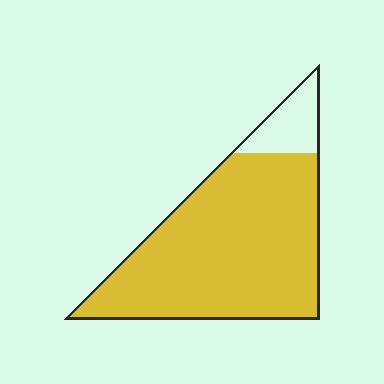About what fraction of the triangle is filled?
About seven eighths (7/8).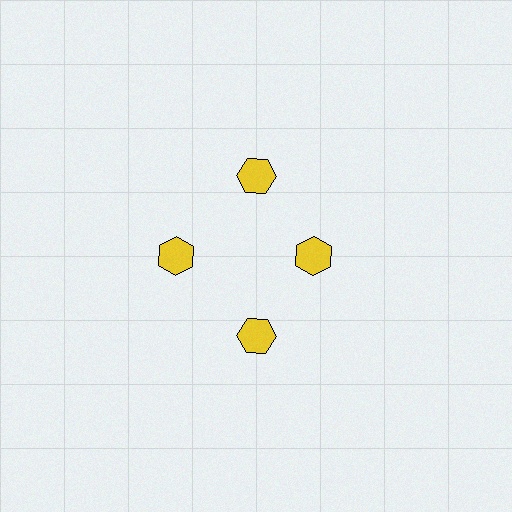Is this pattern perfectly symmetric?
No. The 4 yellow hexagons are arranged in a ring, but one element near the 3 o'clock position is pulled inward toward the center, breaking the 4-fold rotational symmetry.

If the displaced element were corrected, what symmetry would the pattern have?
It would have 4-fold rotational symmetry — the pattern would map onto itself every 90 degrees.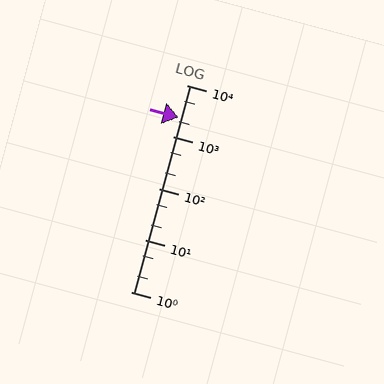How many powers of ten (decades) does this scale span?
The scale spans 4 decades, from 1 to 10000.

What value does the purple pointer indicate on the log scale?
The pointer indicates approximately 2400.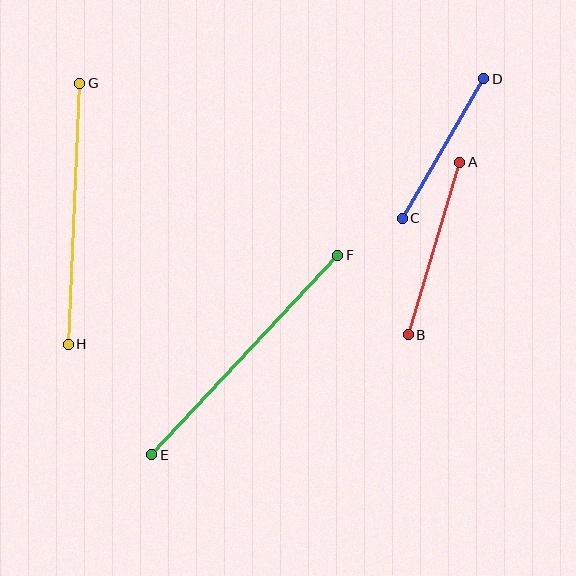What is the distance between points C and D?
The distance is approximately 162 pixels.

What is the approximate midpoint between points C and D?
The midpoint is at approximately (443, 149) pixels.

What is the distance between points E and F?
The distance is approximately 273 pixels.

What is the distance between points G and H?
The distance is approximately 261 pixels.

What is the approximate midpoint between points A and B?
The midpoint is at approximately (434, 249) pixels.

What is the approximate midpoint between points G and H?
The midpoint is at approximately (74, 214) pixels.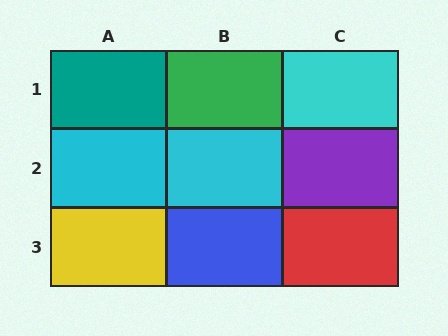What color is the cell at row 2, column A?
Cyan.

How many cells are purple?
1 cell is purple.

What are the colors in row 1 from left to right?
Teal, green, cyan.